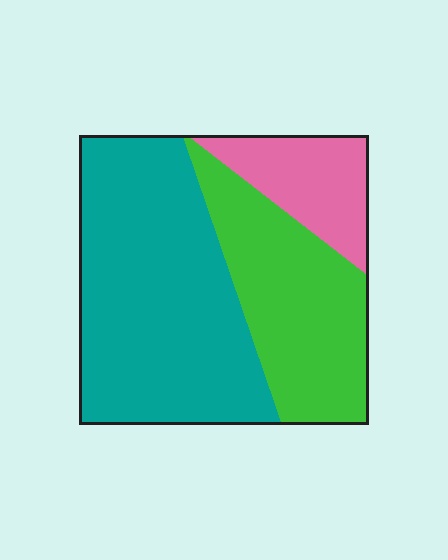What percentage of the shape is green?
Green covers roughly 30% of the shape.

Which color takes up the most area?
Teal, at roughly 55%.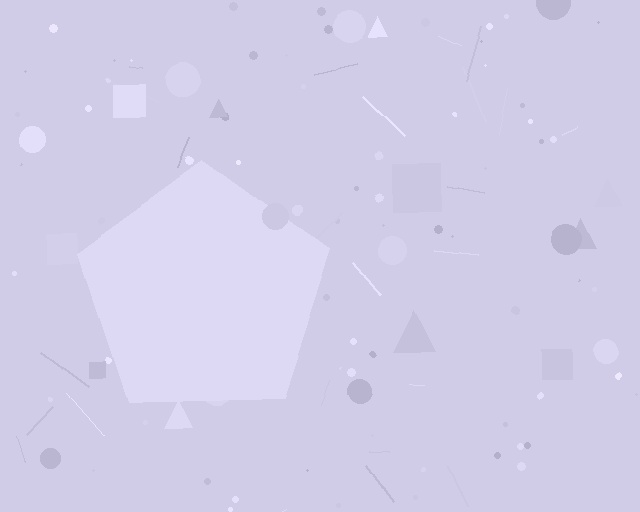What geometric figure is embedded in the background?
A pentagon is embedded in the background.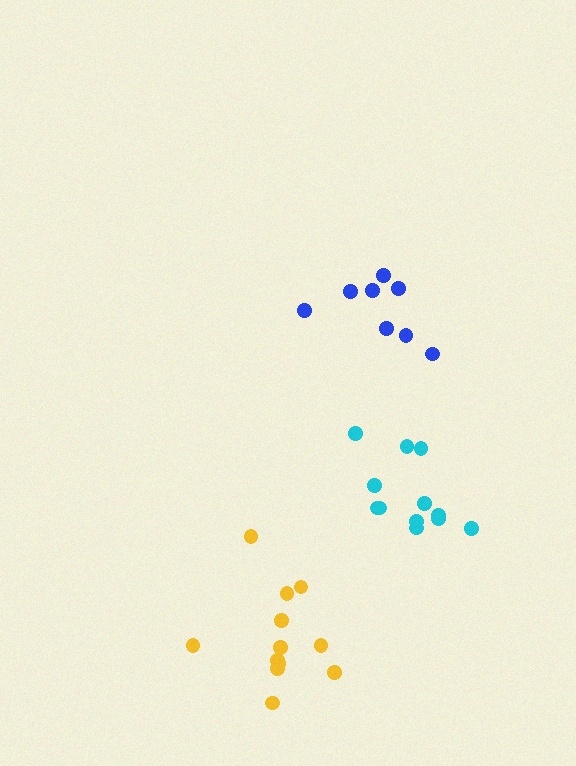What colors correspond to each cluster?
The clusters are colored: cyan, yellow, blue.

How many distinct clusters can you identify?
There are 3 distinct clusters.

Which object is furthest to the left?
The yellow cluster is leftmost.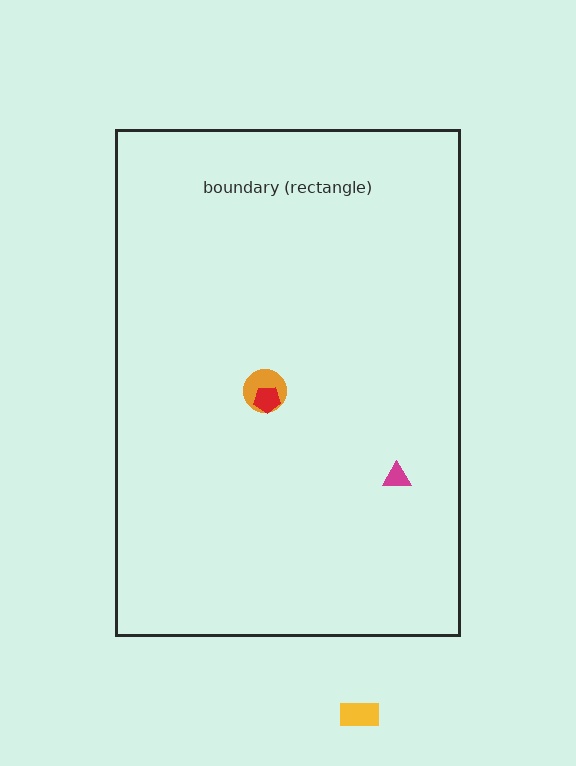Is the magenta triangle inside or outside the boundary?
Inside.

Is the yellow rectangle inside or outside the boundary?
Outside.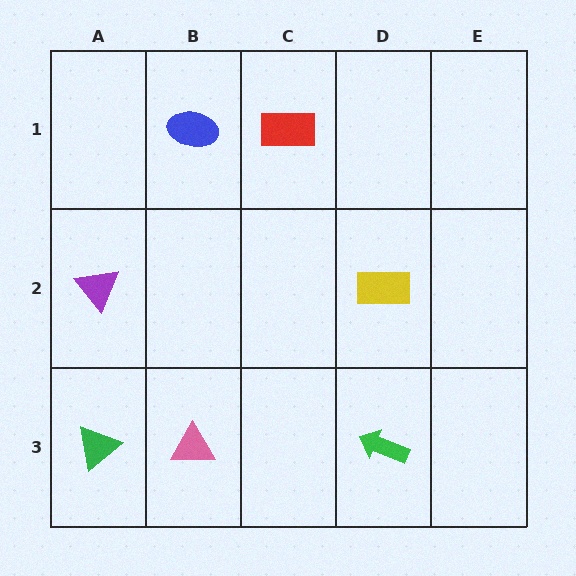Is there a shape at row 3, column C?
No, that cell is empty.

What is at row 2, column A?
A purple triangle.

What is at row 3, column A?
A green triangle.